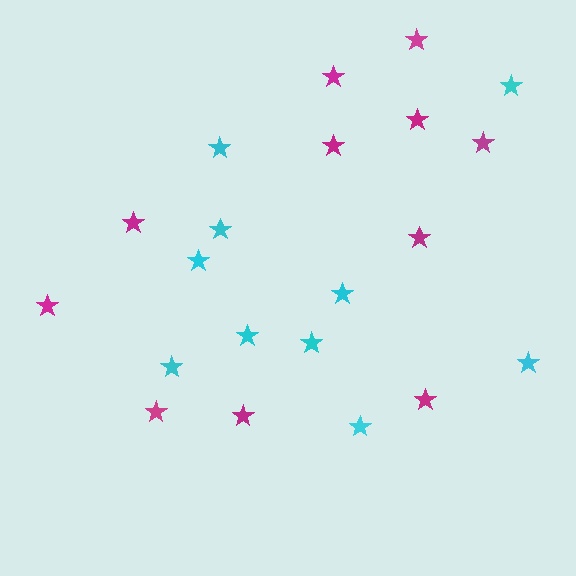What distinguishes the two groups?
There are 2 groups: one group of magenta stars (11) and one group of cyan stars (10).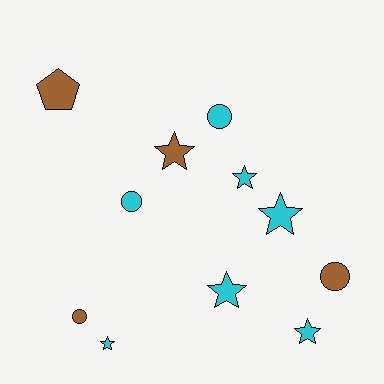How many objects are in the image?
There are 11 objects.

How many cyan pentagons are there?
There are no cyan pentagons.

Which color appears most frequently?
Cyan, with 7 objects.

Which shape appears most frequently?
Star, with 6 objects.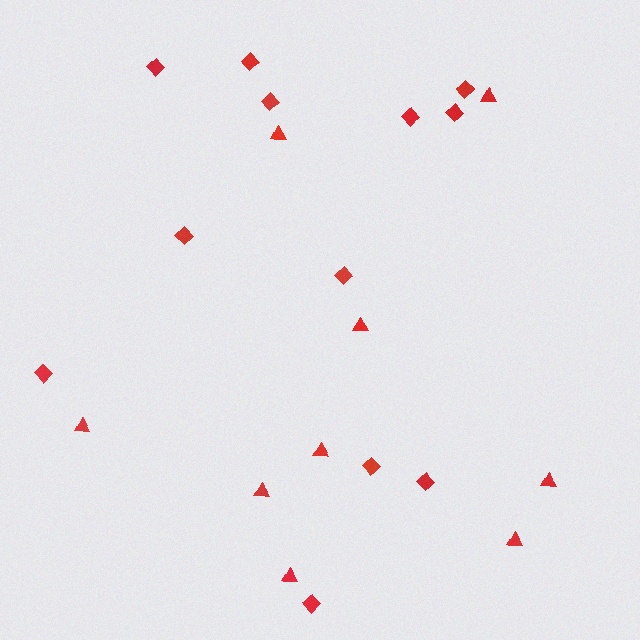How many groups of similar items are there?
There are 2 groups: one group of triangles (9) and one group of diamonds (12).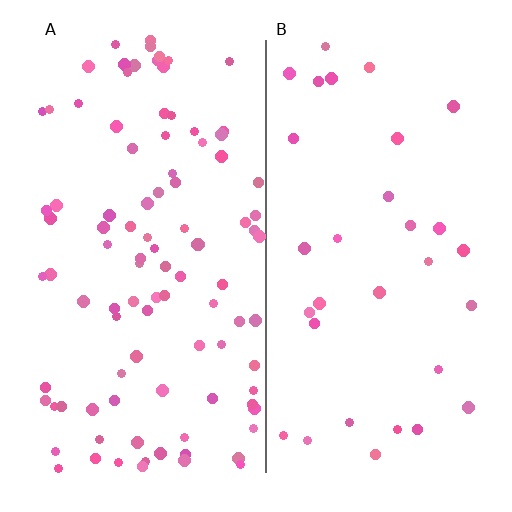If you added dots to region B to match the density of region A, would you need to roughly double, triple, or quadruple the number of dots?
Approximately triple.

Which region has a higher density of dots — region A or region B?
A (the left).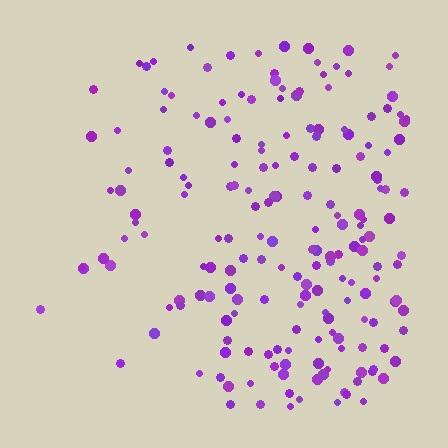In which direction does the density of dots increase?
From left to right, with the right side densest.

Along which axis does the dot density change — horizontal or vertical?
Horizontal.